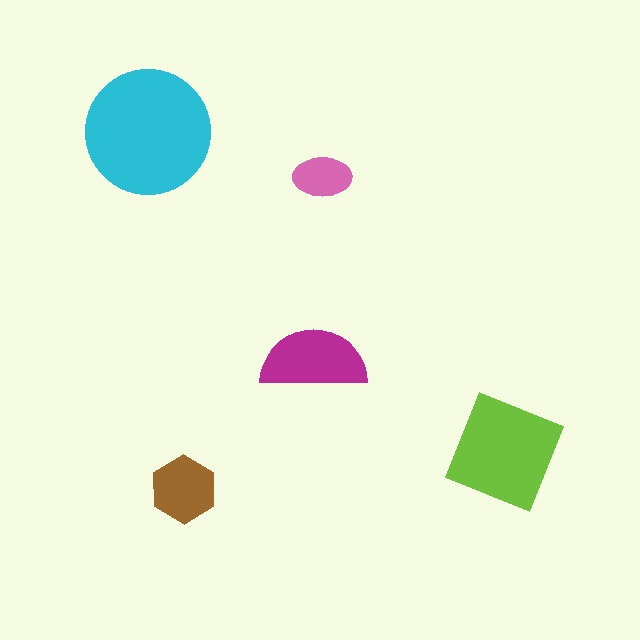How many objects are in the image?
There are 5 objects in the image.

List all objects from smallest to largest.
The pink ellipse, the brown hexagon, the magenta semicircle, the lime diamond, the cyan circle.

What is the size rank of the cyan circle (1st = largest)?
1st.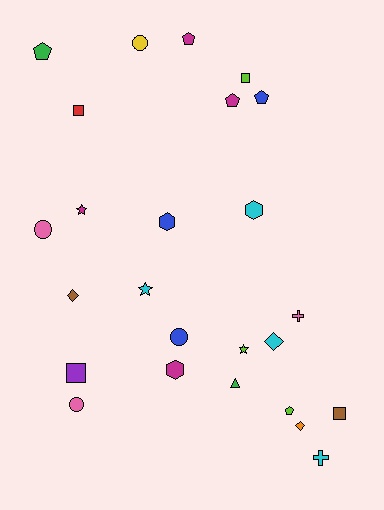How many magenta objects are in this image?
There are 4 magenta objects.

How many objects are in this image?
There are 25 objects.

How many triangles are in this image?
There is 1 triangle.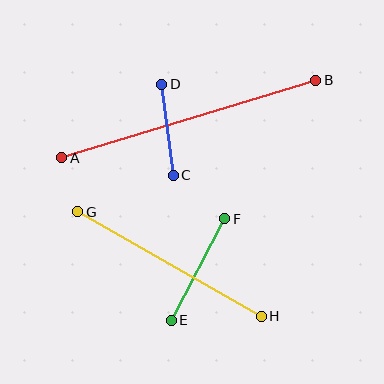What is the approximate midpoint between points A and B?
The midpoint is at approximately (189, 119) pixels.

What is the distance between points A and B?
The distance is approximately 266 pixels.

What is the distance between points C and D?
The distance is approximately 92 pixels.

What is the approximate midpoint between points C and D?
The midpoint is at approximately (167, 130) pixels.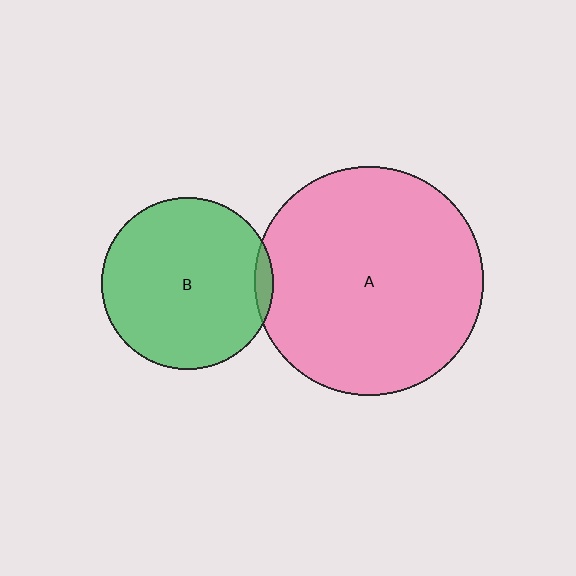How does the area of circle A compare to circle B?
Approximately 1.8 times.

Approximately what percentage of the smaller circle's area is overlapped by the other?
Approximately 5%.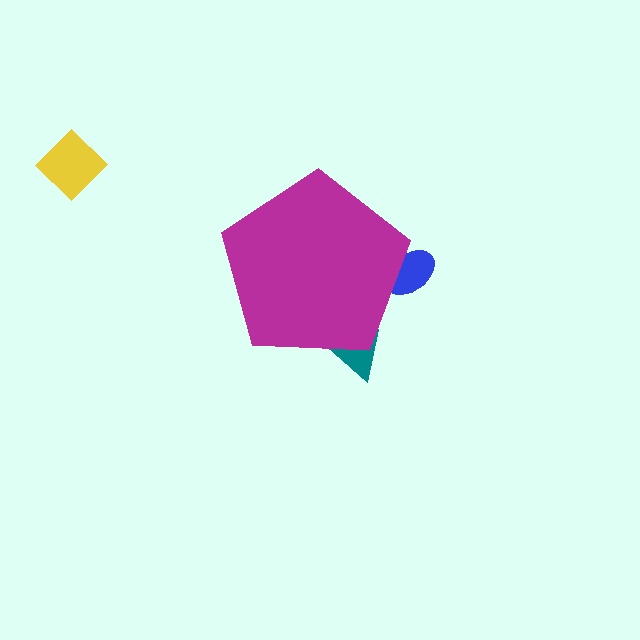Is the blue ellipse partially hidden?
Yes, the blue ellipse is partially hidden behind the magenta pentagon.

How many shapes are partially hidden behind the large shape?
2 shapes are partially hidden.